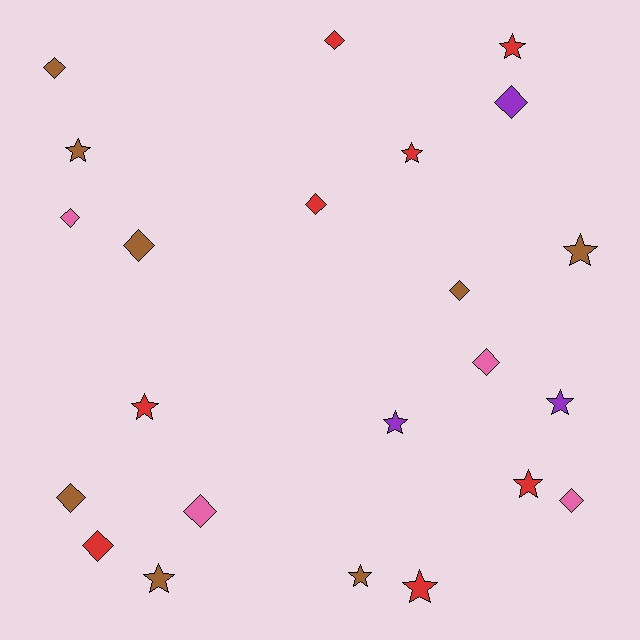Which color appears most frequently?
Red, with 8 objects.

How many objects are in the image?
There are 23 objects.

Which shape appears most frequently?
Diamond, with 12 objects.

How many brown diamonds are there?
There are 4 brown diamonds.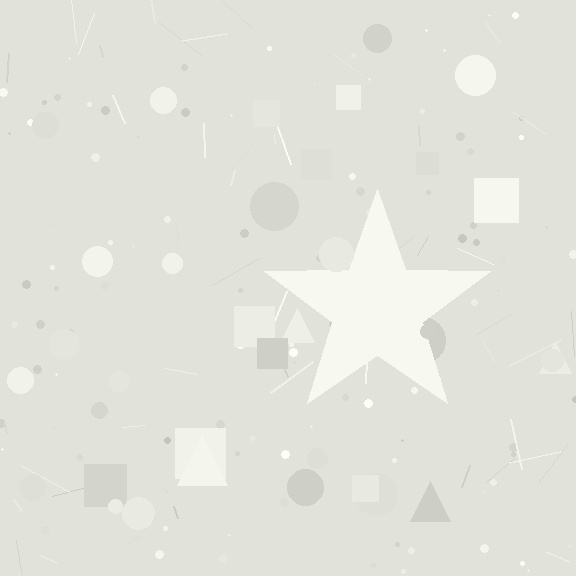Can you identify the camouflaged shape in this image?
The camouflaged shape is a star.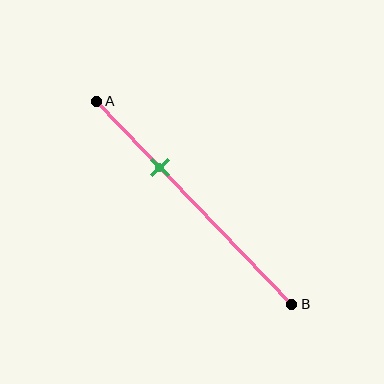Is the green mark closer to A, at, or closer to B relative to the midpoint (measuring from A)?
The green mark is closer to point A than the midpoint of segment AB.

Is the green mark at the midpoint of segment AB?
No, the mark is at about 35% from A, not at the 50% midpoint.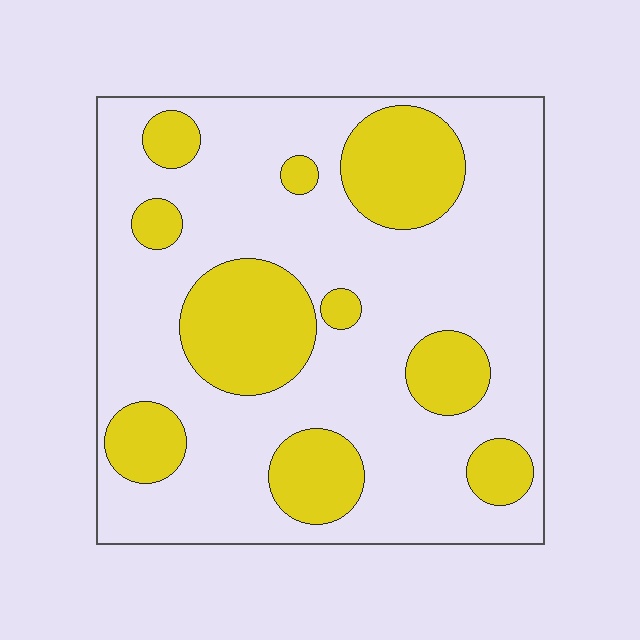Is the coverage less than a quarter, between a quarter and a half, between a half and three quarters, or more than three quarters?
Between a quarter and a half.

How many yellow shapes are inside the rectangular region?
10.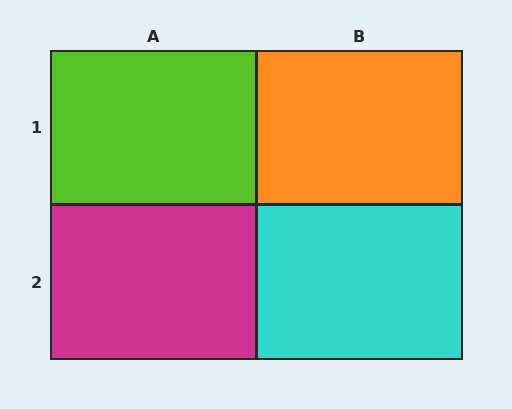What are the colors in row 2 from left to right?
Magenta, cyan.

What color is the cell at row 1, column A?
Lime.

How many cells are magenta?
1 cell is magenta.